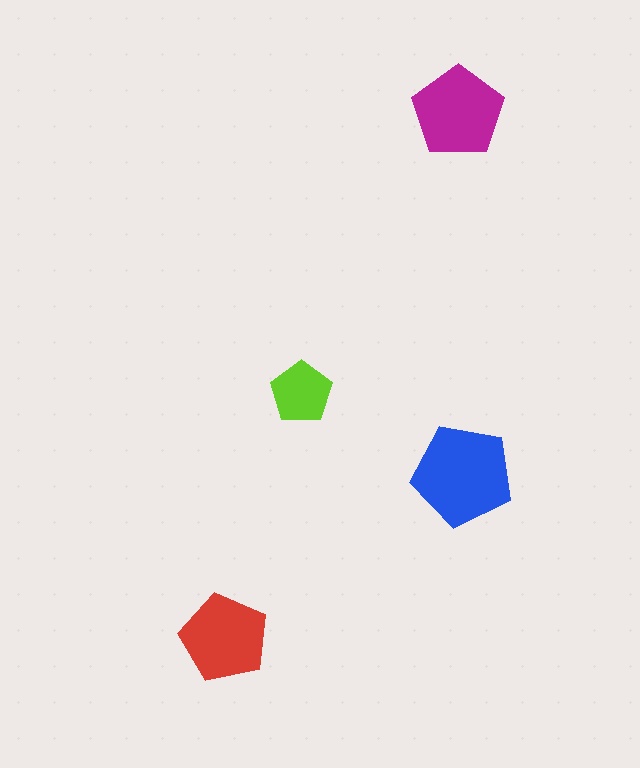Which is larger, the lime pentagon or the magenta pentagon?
The magenta one.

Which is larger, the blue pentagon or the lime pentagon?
The blue one.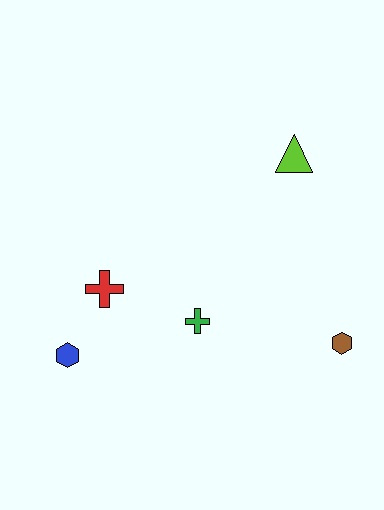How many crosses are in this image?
There are 2 crosses.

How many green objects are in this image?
There is 1 green object.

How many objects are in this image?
There are 5 objects.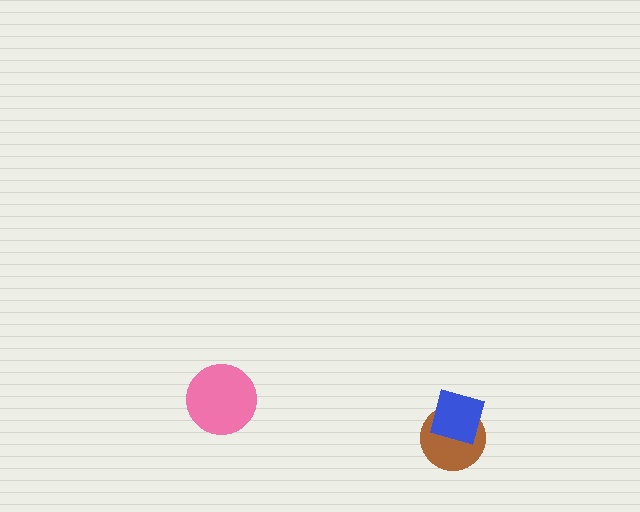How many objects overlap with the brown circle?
1 object overlaps with the brown circle.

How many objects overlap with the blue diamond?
1 object overlaps with the blue diamond.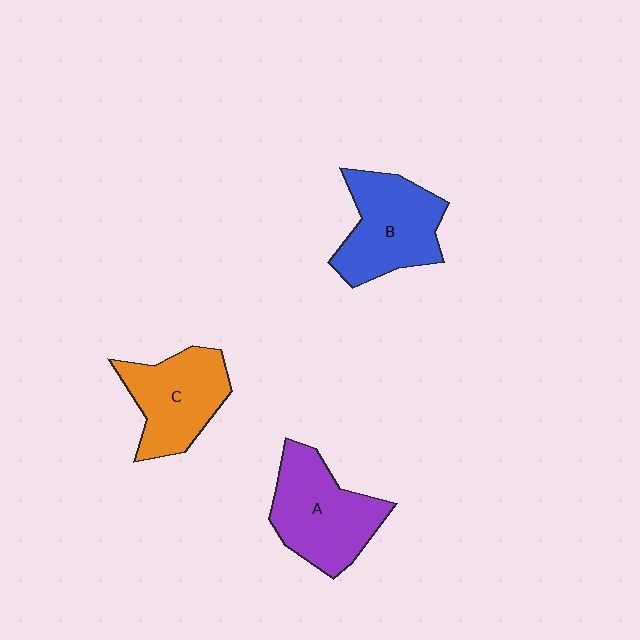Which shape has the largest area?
Shape A (purple).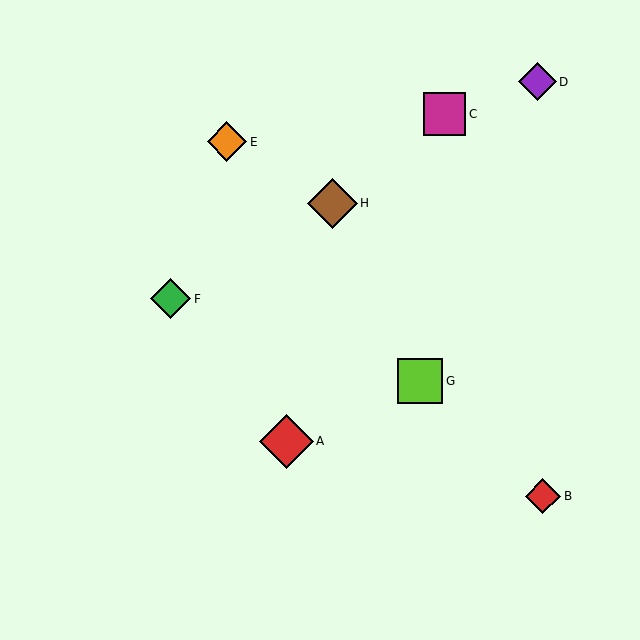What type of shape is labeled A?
Shape A is a red diamond.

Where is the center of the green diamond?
The center of the green diamond is at (171, 299).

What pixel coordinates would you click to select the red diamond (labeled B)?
Click at (543, 496) to select the red diamond B.